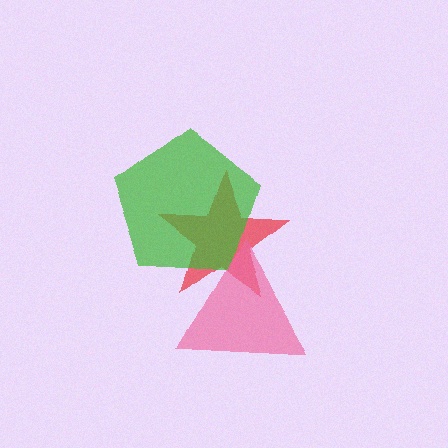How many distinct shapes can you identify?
There are 3 distinct shapes: a red star, a green pentagon, a pink triangle.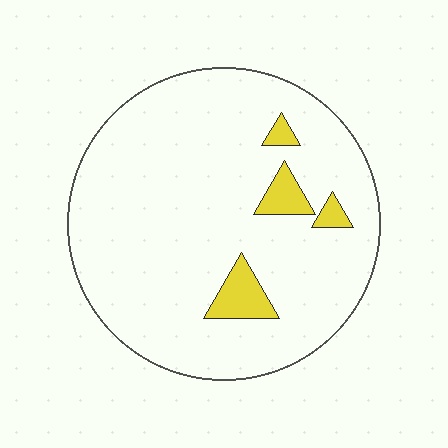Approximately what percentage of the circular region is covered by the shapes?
Approximately 10%.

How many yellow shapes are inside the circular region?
4.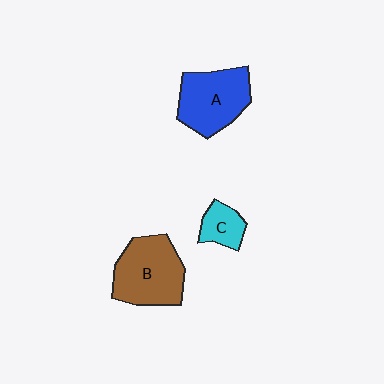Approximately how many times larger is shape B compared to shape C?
Approximately 2.6 times.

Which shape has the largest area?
Shape B (brown).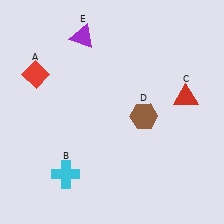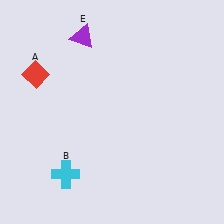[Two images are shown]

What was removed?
The brown hexagon (D), the red triangle (C) were removed in Image 2.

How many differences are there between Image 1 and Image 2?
There are 2 differences between the two images.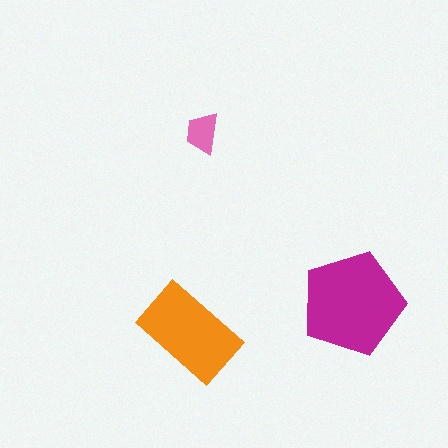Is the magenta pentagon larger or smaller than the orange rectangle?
Larger.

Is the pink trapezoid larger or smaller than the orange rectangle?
Smaller.